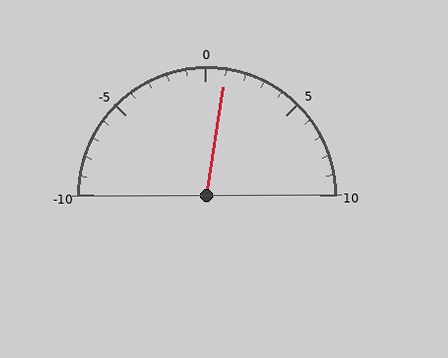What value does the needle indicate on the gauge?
The needle indicates approximately 1.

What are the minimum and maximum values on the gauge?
The gauge ranges from -10 to 10.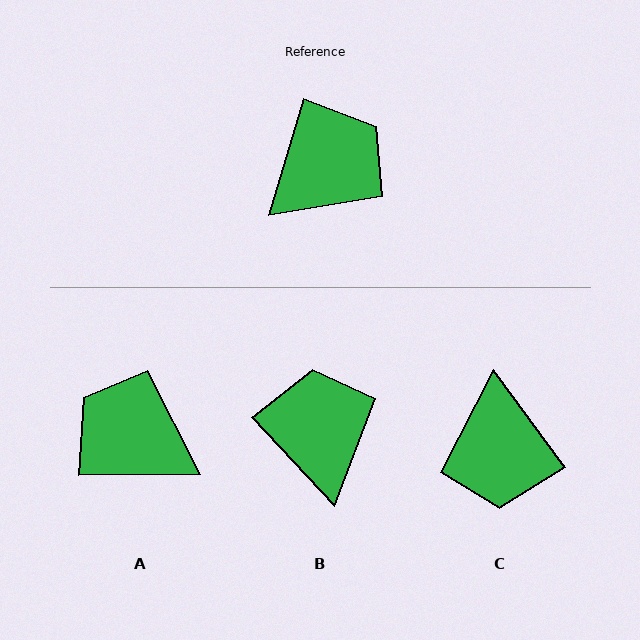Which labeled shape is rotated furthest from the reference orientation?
C, about 127 degrees away.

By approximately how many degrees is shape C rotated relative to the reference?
Approximately 127 degrees clockwise.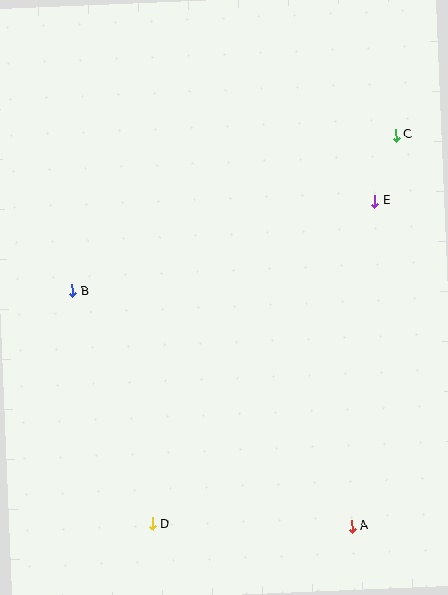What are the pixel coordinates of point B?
Point B is at (72, 291).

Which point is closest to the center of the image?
Point B at (72, 291) is closest to the center.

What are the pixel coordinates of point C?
Point C is at (396, 135).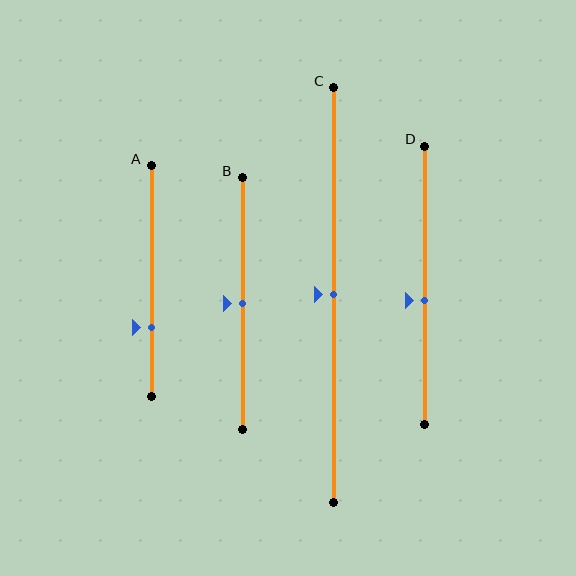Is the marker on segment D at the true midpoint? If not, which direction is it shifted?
No, the marker on segment D is shifted downward by about 5% of the segment length.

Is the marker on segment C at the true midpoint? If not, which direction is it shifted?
Yes, the marker on segment C is at the true midpoint.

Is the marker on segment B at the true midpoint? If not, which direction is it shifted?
Yes, the marker on segment B is at the true midpoint.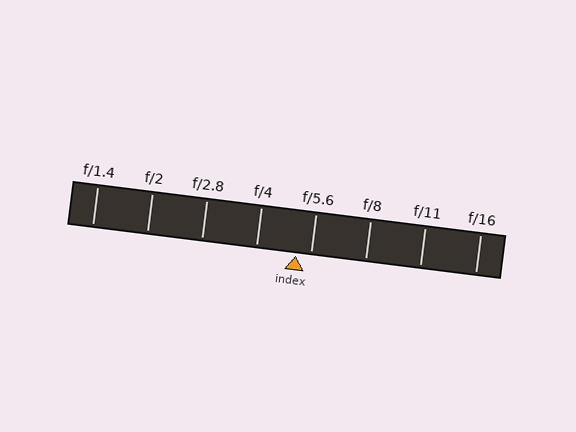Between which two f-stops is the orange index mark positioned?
The index mark is between f/4 and f/5.6.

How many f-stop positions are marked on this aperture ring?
There are 8 f-stop positions marked.